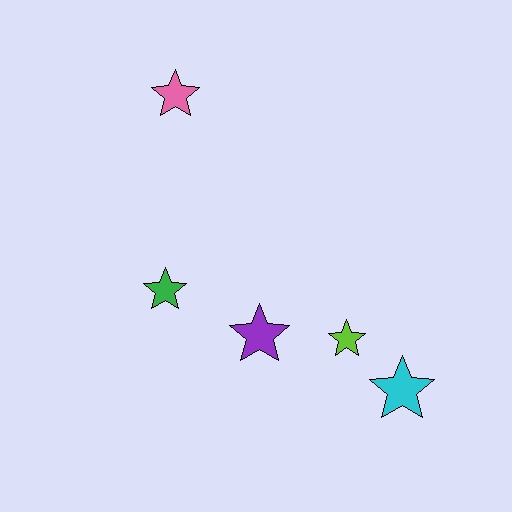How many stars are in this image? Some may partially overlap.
There are 5 stars.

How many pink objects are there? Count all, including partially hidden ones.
There is 1 pink object.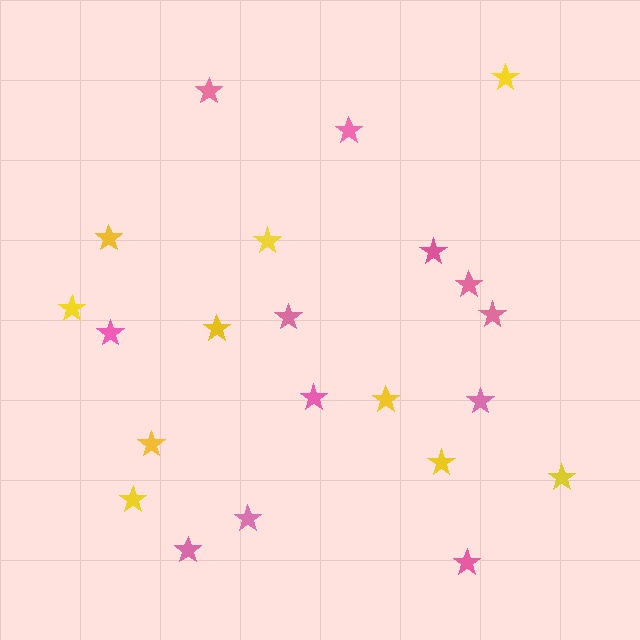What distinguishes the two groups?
There are 2 groups: one group of pink stars (12) and one group of yellow stars (10).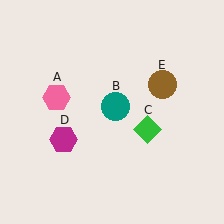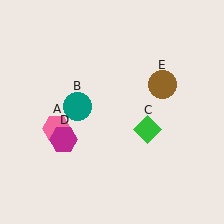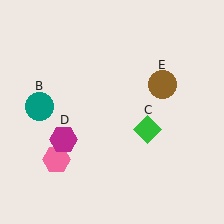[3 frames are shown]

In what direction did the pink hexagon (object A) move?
The pink hexagon (object A) moved down.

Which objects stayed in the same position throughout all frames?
Green diamond (object C) and magenta hexagon (object D) and brown circle (object E) remained stationary.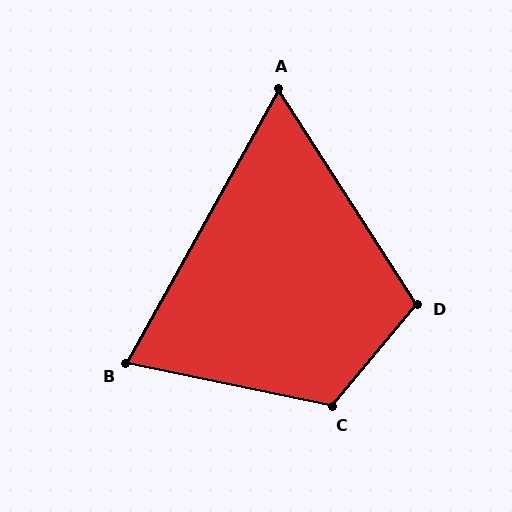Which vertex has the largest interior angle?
C, at approximately 118 degrees.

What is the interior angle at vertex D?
Approximately 107 degrees (obtuse).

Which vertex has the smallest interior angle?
A, at approximately 62 degrees.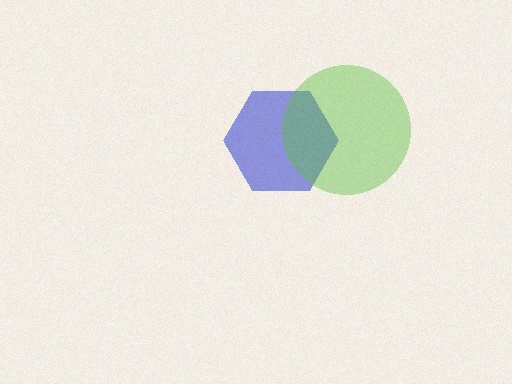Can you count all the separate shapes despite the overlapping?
Yes, there are 2 separate shapes.